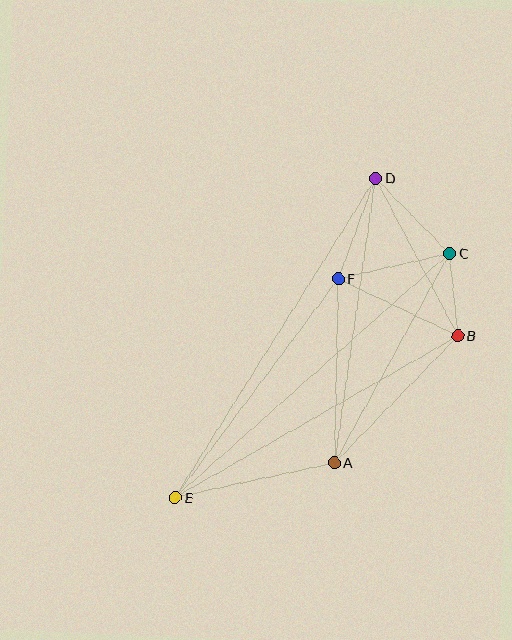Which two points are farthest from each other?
Points D and E are farthest from each other.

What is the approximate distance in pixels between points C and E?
The distance between C and E is approximately 367 pixels.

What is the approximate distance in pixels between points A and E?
The distance between A and E is approximately 163 pixels.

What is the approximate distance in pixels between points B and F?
The distance between B and F is approximately 133 pixels.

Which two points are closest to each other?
Points B and C are closest to each other.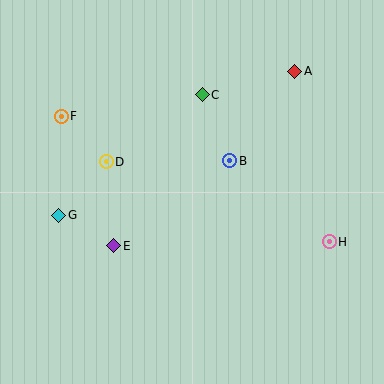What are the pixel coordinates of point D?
Point D is at (106, 162).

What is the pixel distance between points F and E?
The distance between F and E is 140 pixels.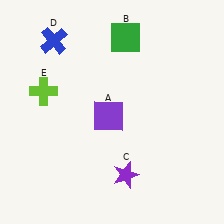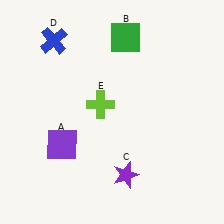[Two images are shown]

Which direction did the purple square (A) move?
The purple square (A) moved left.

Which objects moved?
The objects that moved are: the purple square (A), the lime cross (E).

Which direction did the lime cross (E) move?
The lime cross (E) moved right.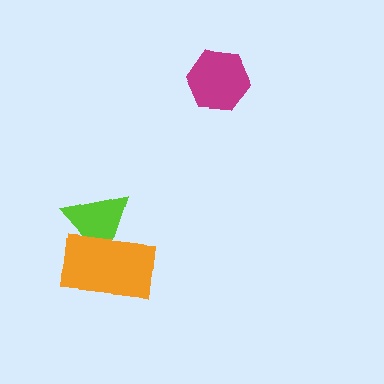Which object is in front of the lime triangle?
The orange rectangle is in front of the lime triangle.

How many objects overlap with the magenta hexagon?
0 objects overlap with the magenta hexagon.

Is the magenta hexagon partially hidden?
No, no other shape covers it.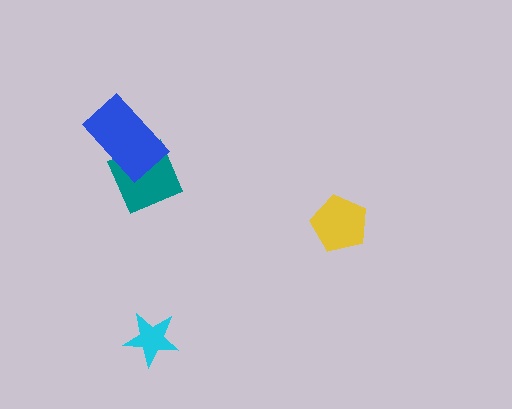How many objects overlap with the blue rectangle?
1 object overlaps with the blue rectangle.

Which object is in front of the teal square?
The blue rectangle is in front of the teal square.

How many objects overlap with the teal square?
1 object overlaps with the teal square.